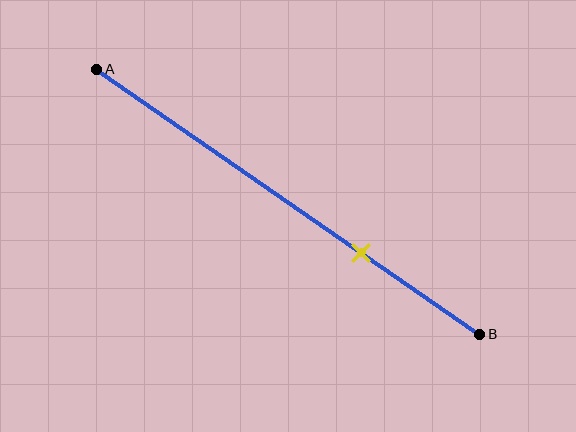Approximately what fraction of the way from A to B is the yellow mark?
The yellow mark is approximately 70% of the way from A to B.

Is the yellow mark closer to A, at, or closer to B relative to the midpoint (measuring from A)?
The yellow mark is closer to point B than the midpoint of segment AB.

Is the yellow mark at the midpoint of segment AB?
No, the mark is at about 70% from A, not at the 50% midpoint.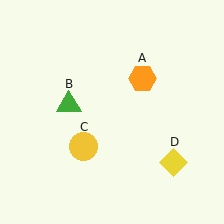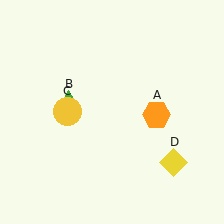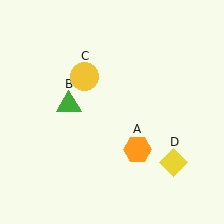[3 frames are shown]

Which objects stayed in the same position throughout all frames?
Green triangle (object B) and yellow diamond (object D) remained stationary.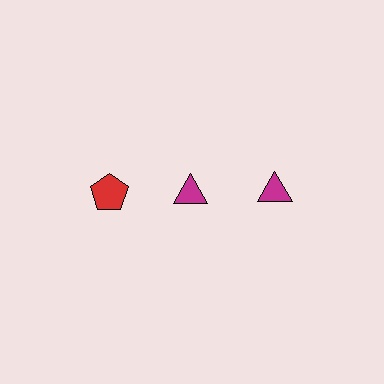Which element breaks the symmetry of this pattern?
The red pentagon in the top row, leftmost column breaks the symmetry. All other shapes are magenta triangles.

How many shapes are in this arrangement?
There are 3 shapes arranged in a grid pattern.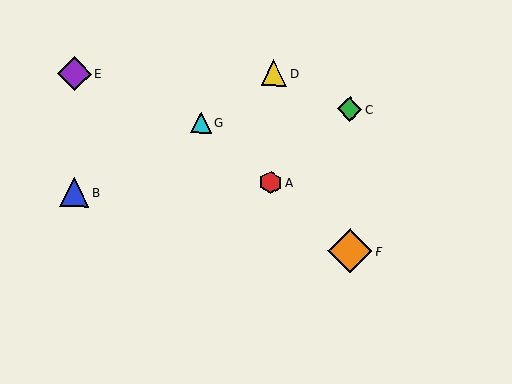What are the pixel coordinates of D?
Object D is at (274, 73).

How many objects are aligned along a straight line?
3 objects (A, F, G) are aligned along a straight line.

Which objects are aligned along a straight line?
Objects A, F, G are aligned along a straight line.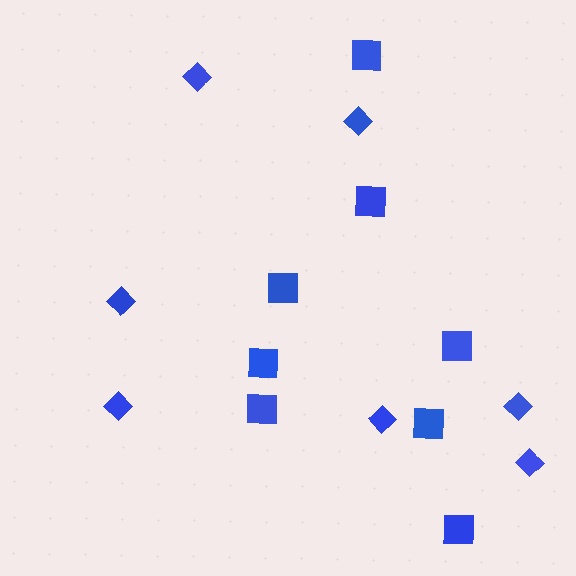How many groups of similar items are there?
There are 2 groups: one group of squares (8) and one group of diamonds (7).